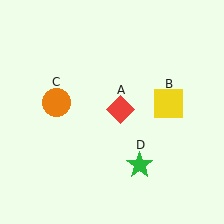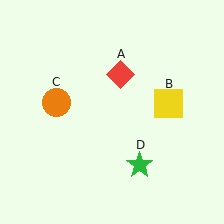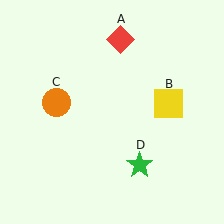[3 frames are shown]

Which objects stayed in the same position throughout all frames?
Yellow square (object B) and orange circle (object C) and green star (object D) remained stationary.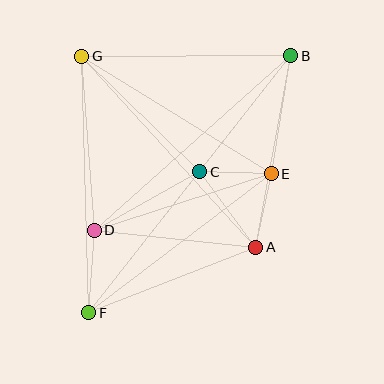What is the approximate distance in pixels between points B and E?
The distance between B and E is approximately 119 pixels.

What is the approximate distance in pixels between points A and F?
The distance between A and F is approximately 179 pixels.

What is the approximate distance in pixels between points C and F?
The distance between C and F is approximately 180 pixels.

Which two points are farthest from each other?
Points B and F are farthest from each other.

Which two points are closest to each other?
Points C and E are closest to each other.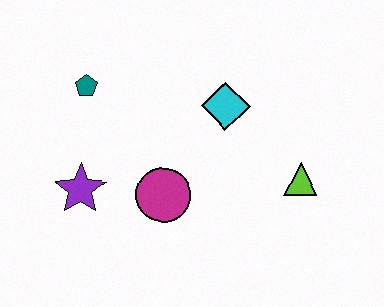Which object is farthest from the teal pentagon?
The lime triangle is farthest from the teal pentagon.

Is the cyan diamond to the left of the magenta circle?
No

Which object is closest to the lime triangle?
The cyan diamond is closest to the lime triangle.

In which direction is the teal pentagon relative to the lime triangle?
The teal pentagon is to the left of the lime triangle.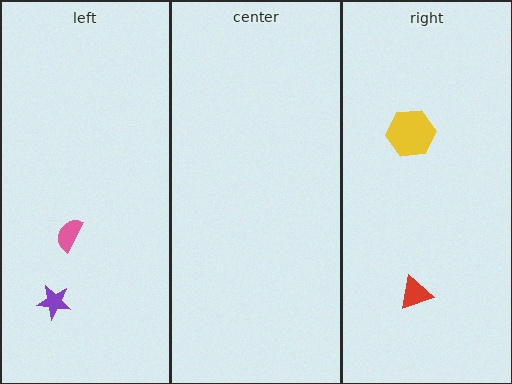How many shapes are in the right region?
2.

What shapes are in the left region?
The purple star, the pink semicircle.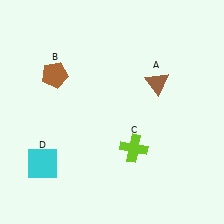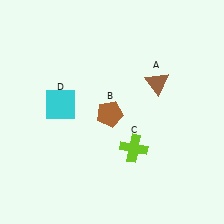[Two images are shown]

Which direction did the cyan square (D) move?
The cyan square (D) moved up.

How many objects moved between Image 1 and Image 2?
2 objects moved between the two images.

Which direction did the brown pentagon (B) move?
The brown pentagon (B) moved right.